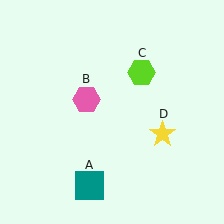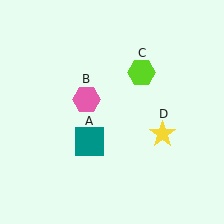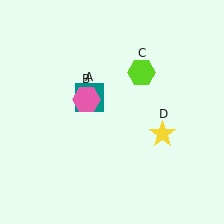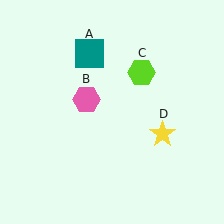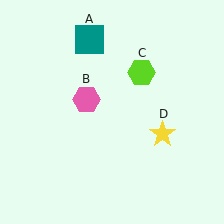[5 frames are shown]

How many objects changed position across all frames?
1 object changed position: teal square (object A).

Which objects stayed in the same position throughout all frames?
Pink hexagon (object B) and lime hexagon (object C) and yellow star (object D) remained stationary.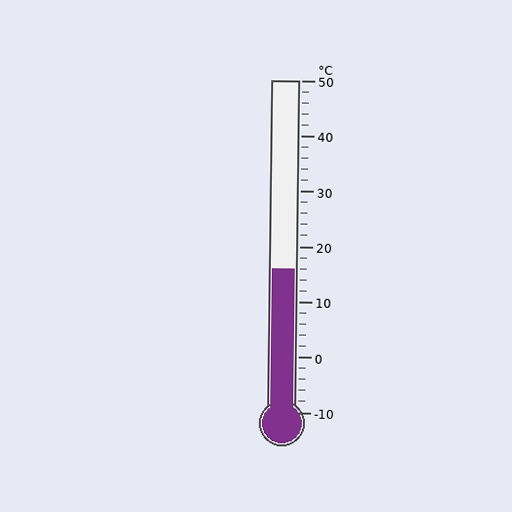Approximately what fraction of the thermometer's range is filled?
The thermometer is filled to approximately 45% of its range.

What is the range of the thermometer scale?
The thermometer scale ranges from -10°C to 50°C.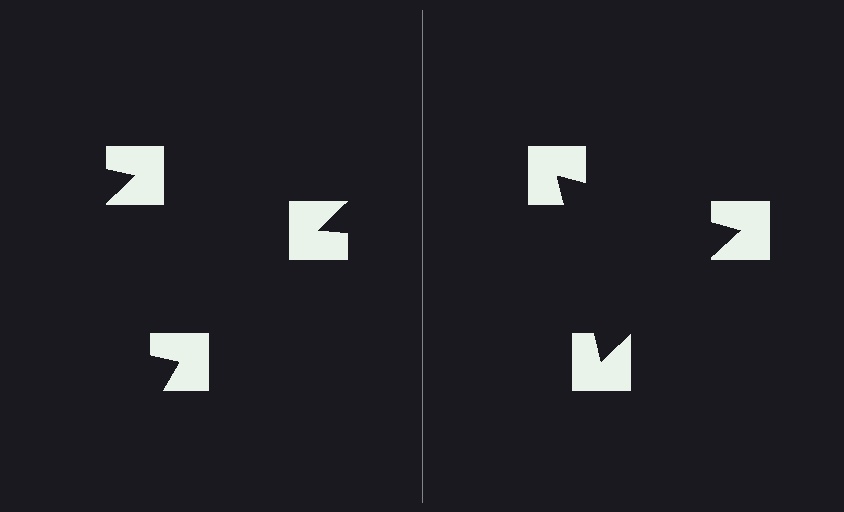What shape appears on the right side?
An illusory triangle.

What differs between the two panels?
The notched squares are positioned identically on both sides; only the wedge orientations differ. On the right they align to a triangle; on the left they are misaligned.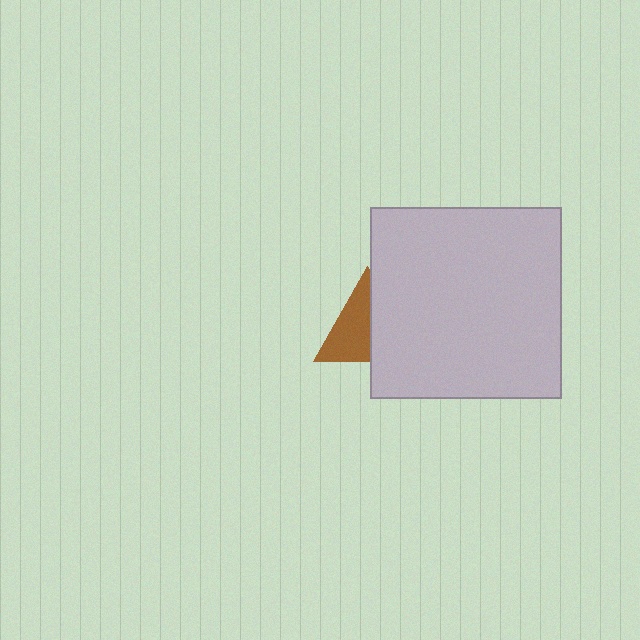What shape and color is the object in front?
The object in front is a light gray square.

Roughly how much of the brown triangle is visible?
About half of it is visible (roughly 53%).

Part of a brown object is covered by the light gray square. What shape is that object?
It is a triangle.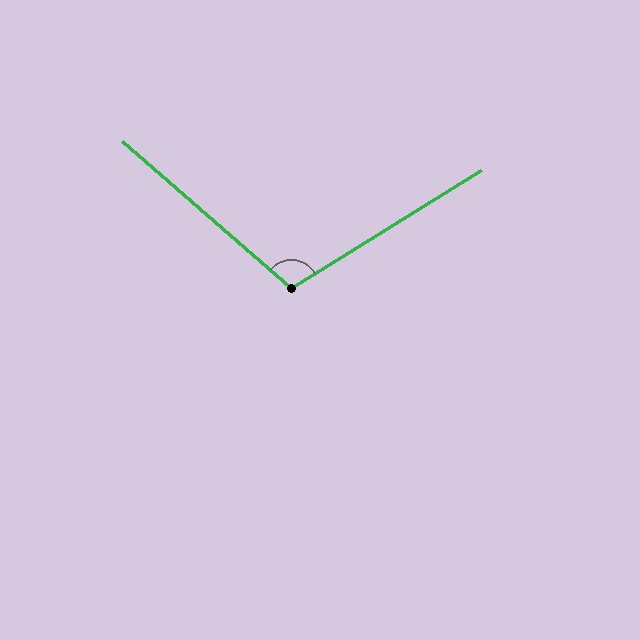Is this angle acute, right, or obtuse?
It is obtuse.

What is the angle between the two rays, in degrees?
Approximately 107 degrees.